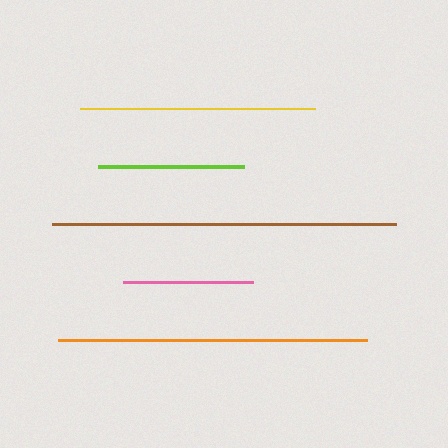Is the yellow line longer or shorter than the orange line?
The orange line is longer than the yellow line.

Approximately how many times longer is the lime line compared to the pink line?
The lime line is approximately 1.1 times the length of the pink line.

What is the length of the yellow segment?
The yellow segment is approximately 235 pixels long.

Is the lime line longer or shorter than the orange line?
The orange line is longer than the lime line.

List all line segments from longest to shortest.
From longest to shortest: brown, orange, yellow, lime, pink.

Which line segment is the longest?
The brown line is the longest at approximately 344 pixels.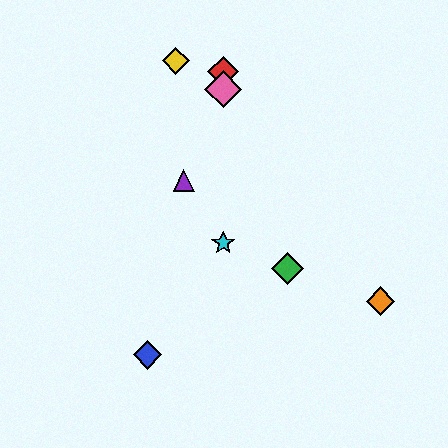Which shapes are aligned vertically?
The red diamond, the cyan star, the pink diamond are aligned vertically.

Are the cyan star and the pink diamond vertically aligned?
Yes, both are at x≈223.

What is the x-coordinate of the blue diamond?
The blue diamond is at x≈148.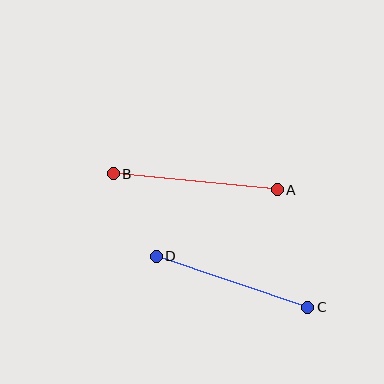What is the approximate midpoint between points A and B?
The midpoint is at approximately (195, 182) pixels.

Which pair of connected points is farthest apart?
Points A and B are farthest apart.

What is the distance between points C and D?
The distance is approximately 160 pixels.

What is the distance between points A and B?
The distance is approximately 165 pixels.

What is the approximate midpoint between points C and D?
The midpoint is at approximately (232, 282) pixels.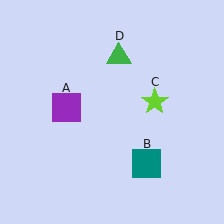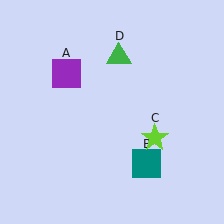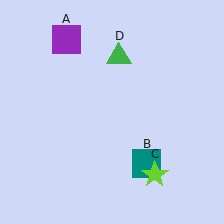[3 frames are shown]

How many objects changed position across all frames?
2 objects changed position: purple square (object A), lime star (object C).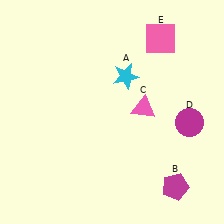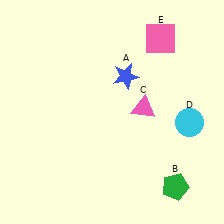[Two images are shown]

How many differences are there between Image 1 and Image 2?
There are 3 differences between the two images.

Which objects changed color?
A changed from cyan to blue. B changed from magenta to green. D changed from magenta to cyan.